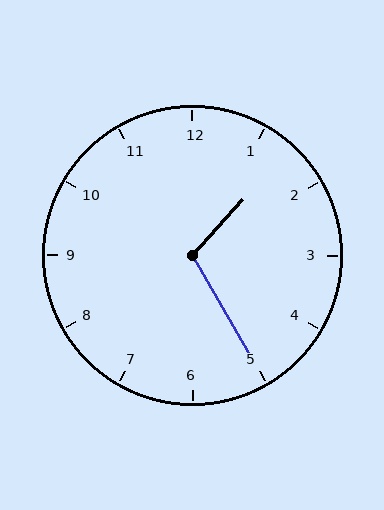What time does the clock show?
1:25.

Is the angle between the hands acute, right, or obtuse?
It is obtuse.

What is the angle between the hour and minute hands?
Approximately 108 degrees.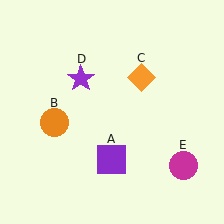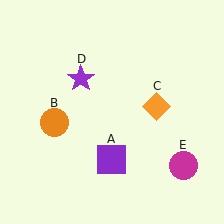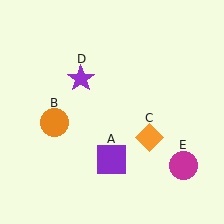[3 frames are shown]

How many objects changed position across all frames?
1 object changed position: orange diamond (object C).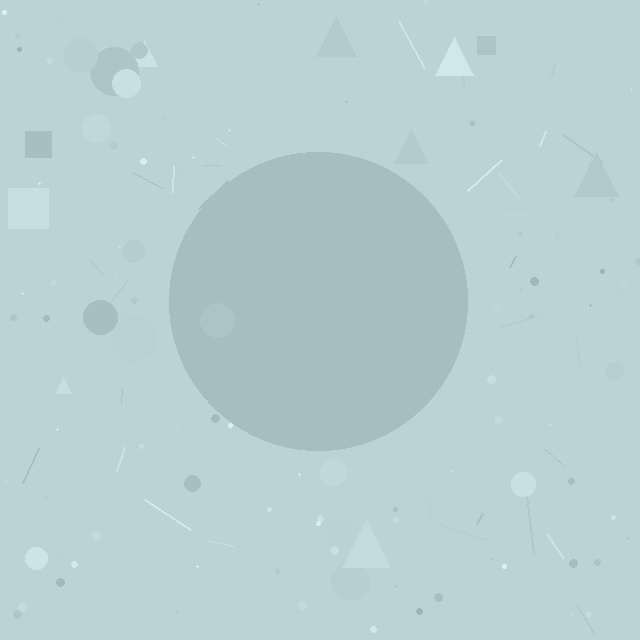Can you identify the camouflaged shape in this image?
The camouflaged shape is a circle.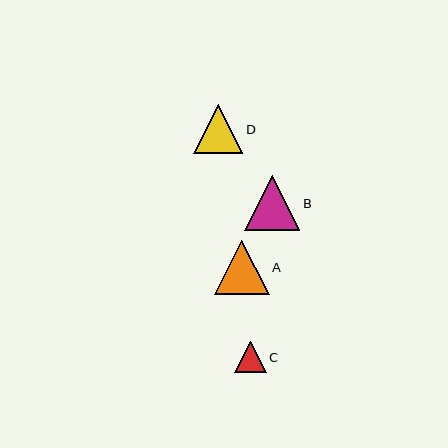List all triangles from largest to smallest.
From largest to smallest: B, A, D, C.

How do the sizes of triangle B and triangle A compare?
Triangle B and triangle A are approximately the same size.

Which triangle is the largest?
Triangle B is the largest with a size of approximately 55 pixels.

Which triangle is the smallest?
Triangle C is the smallest with a size of approximately 31 pixels.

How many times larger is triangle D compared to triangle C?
Triangle D is approximately 1.6 times the size of triangle C.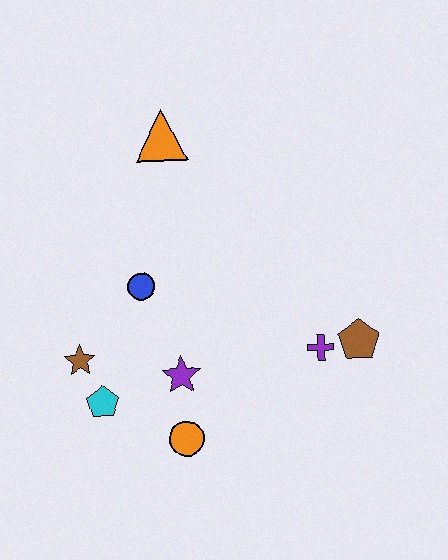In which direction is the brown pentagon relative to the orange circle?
The brown pentagon is to the right of the orange circle.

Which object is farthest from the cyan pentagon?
The orange triangle is farthest from the cyan pentagon.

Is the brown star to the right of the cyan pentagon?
No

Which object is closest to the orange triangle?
The blue circle is closest to the orange triangle.